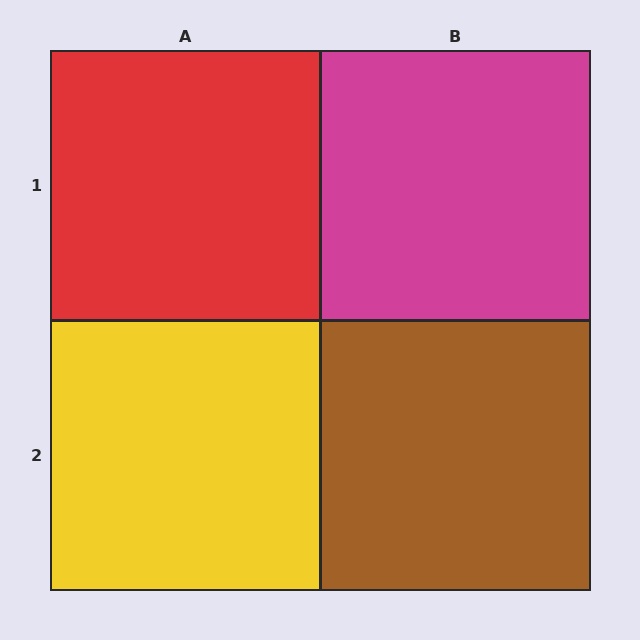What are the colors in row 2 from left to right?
Yellow, brown.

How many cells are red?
1 cell is red.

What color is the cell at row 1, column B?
Magenta.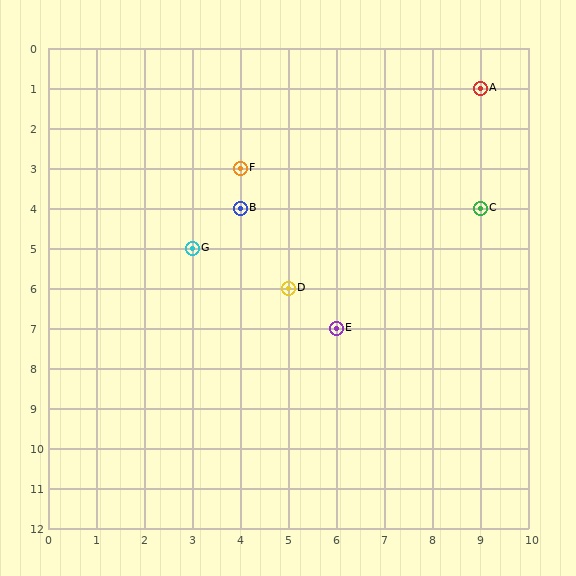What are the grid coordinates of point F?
Point F is at grid coordinates (4, 3).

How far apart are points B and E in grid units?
Points B and E are 2 columns and 3 rows apart (about 3.6 grid units diagonally).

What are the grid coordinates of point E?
Point E is at grid coordinates (6, 7).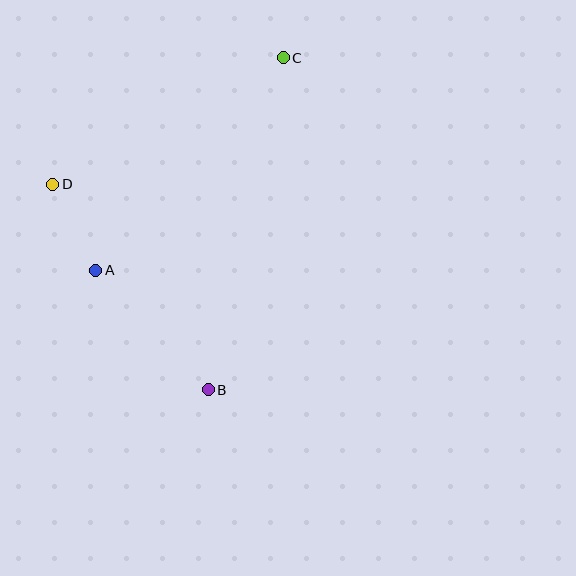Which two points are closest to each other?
Points A and D are closest to each other.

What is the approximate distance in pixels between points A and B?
The distance between A and B is approximately 164 pixels.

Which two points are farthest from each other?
Points B and C are farthest from each other.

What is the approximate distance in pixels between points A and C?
The distance between A and C is approximately 284 pixels.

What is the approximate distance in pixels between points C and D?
The distance between C and D is approximately 263 pixels.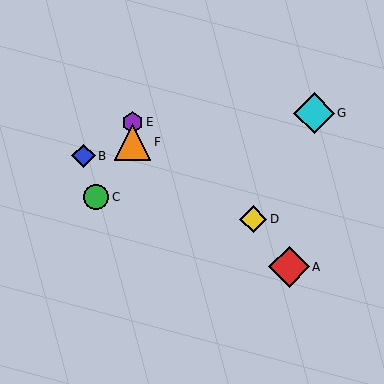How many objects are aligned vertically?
2 objects (E, F) are aligned vertically.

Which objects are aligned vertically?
Objects E, F are aligned vertically.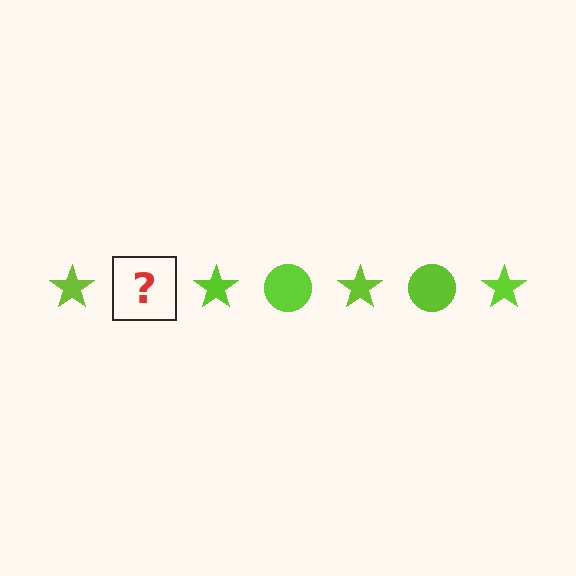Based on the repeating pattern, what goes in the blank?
The blank should be a lime circle.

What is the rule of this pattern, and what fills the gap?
The rule is that the pattern cycles through star, circle shapes in lime. The gap should be filled with a lime circle.